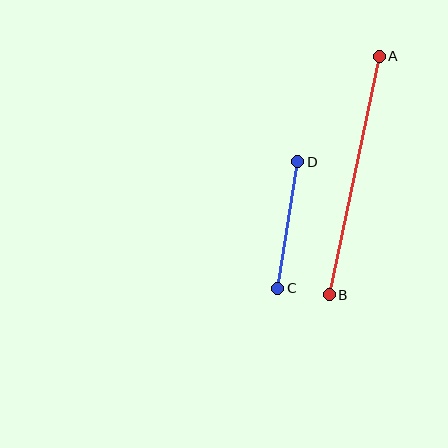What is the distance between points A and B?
The distance is approximately 244 pixels.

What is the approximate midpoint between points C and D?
The midpoint is at approximately (288, 225) pixels.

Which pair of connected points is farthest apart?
Points A and B are farthest apart.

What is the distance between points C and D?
The distance is approximately 128 pixels.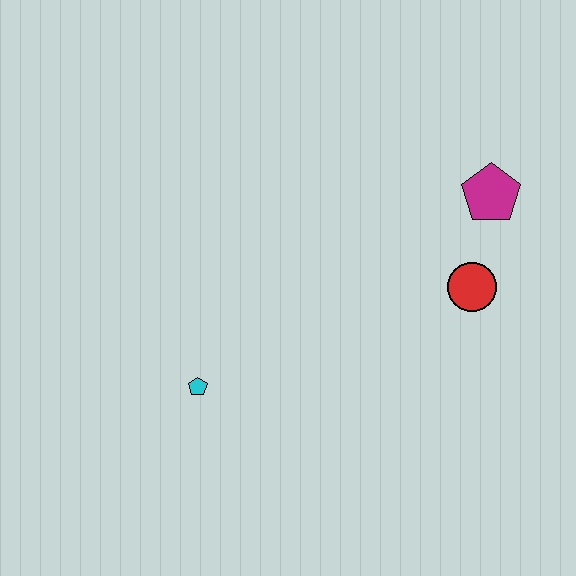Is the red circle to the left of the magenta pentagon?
Yes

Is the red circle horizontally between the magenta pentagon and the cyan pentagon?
Yes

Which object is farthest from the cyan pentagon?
The magenta pentagon is farthest from the cyan pentagon.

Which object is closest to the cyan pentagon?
The red circle is closest to the cyan pentagon.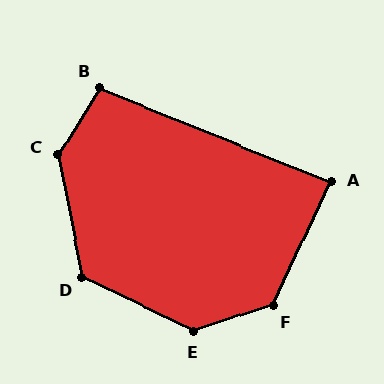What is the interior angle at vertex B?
Approximately 100 degrees (obtuse).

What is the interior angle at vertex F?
Approximately 133 degrees (obtuse).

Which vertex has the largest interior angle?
C, at approximately 137 degrees.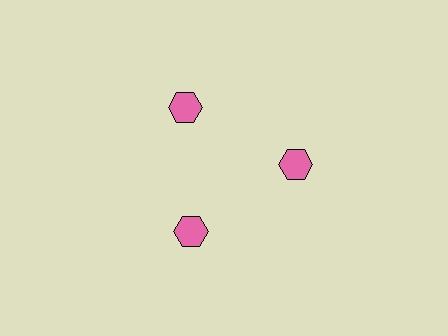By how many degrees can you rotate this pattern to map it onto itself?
The pattern maps onto itself every 120 degrees of rotation.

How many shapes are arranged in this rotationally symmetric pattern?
There are 3 shapes, arranged in 3 groups of 1.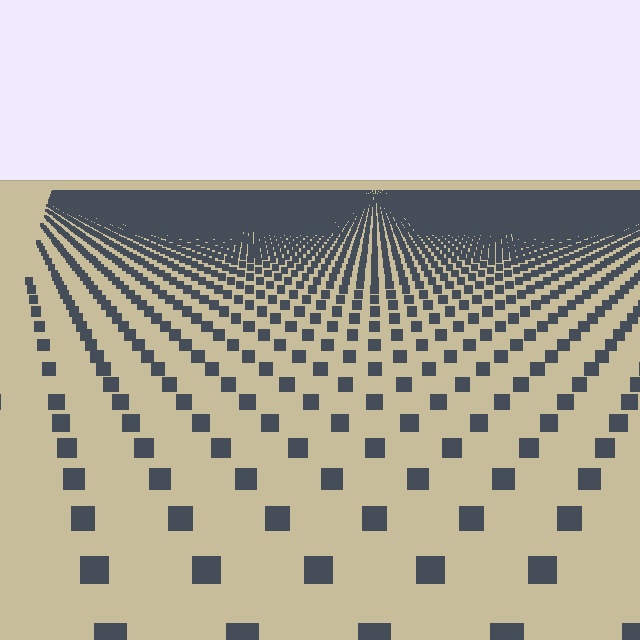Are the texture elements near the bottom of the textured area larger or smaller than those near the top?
Larger. Near the bottom, elements are closer to the viewer and appear at a bigger on-screen size.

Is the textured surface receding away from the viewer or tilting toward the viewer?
The surface is receding away from the viewer. Texture elements get smaller and denser toward the top.